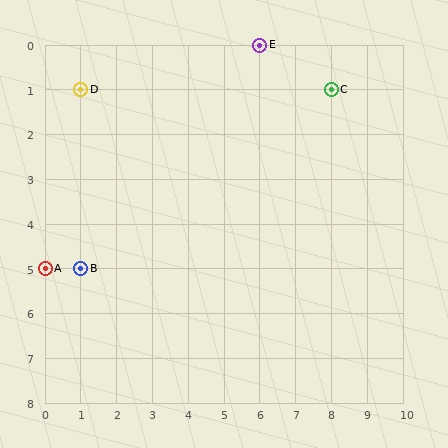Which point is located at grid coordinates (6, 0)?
Point E is at (6, 0).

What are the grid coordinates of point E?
Point E is at grid coordinates (6, 0).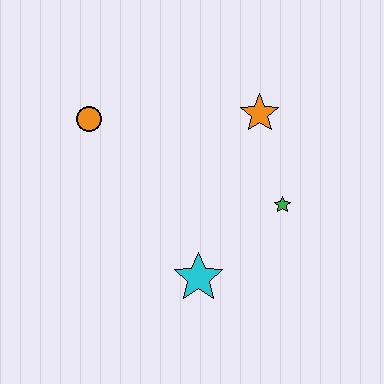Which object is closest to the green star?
The orange star is closest to the green star.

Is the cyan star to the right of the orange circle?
Yes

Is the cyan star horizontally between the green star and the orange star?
No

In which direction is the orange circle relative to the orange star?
The orange circle is to the left of the orange star.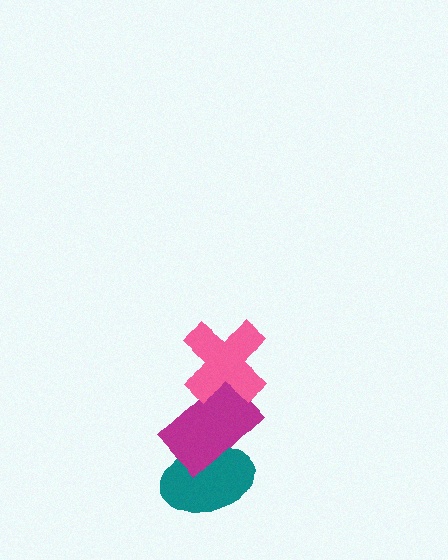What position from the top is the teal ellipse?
The teal ellipse is 3rd from the top.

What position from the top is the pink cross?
The pink cross is 1st from the top.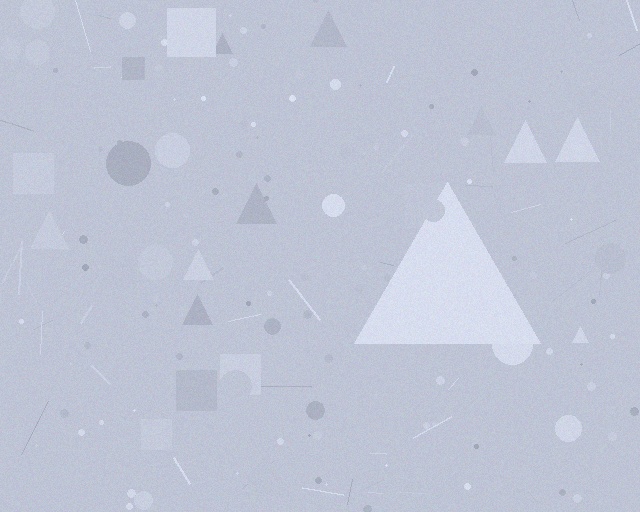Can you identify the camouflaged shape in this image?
The camouflaged shape is a triangle.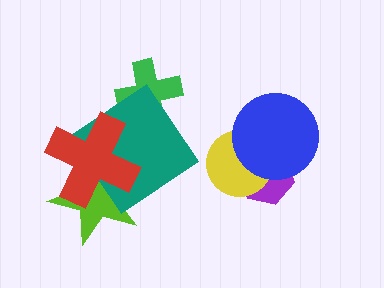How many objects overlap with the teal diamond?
3 objects overlap with the teal diamond.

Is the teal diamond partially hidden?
Yes, it is partially covered by another shape.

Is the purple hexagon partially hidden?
Yes, it is partially covered by another shape.